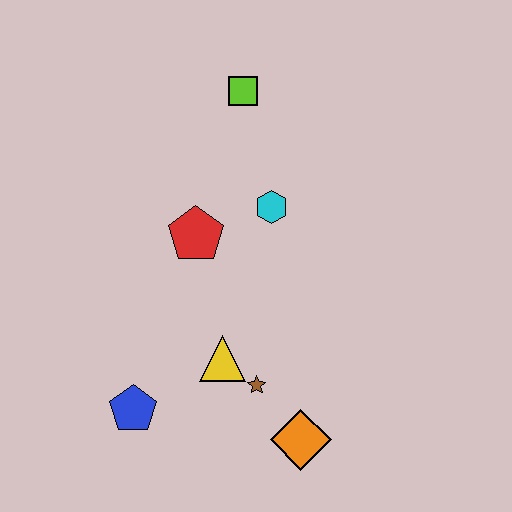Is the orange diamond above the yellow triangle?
No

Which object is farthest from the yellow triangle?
The lime square is farthest from the yellow triangle.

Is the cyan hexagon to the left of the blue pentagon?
No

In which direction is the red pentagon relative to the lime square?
The red pentagon is below the lime square.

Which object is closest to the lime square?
The cyan hexagon is closest to the lime square.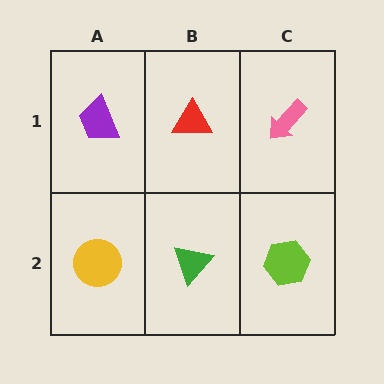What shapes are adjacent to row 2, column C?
A pink arrow (row 1, column C), a green triangle (row 2, column B).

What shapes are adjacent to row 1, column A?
A yellow circle (row 2, column A), a red triangle (row 1, column B).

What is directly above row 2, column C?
A pink arrow.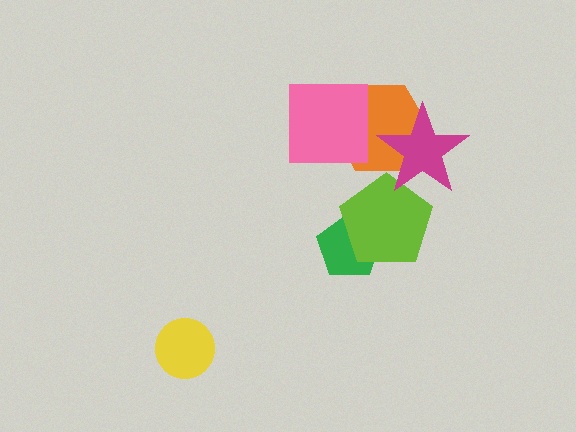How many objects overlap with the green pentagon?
1 object overlaps with the green pentagon.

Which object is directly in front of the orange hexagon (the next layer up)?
The pink square is directly in front of the orange hexagon.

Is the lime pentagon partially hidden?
Yes, it is partially covered by another shape.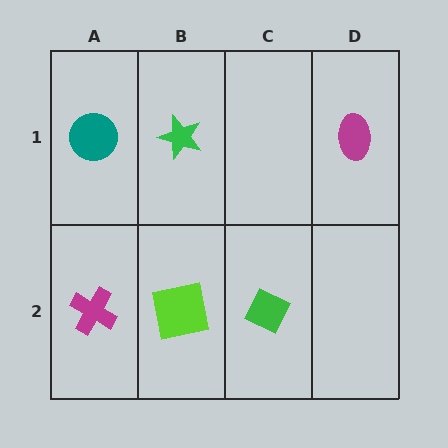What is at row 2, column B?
A lime square.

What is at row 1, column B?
A green star.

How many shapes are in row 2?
3 shapes.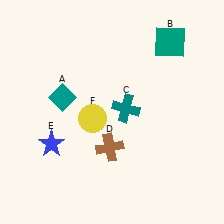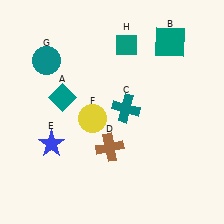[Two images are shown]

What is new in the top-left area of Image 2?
A teal circle (G) was added in the top-left area of Image 2.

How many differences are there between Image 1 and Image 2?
There are 2 differences between the two images.